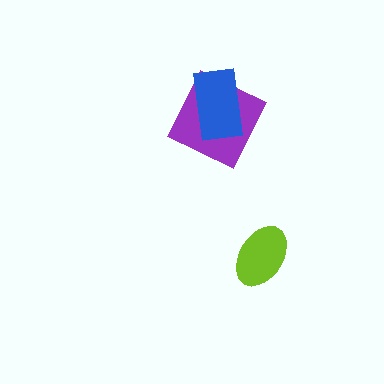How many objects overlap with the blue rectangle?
1 object overlaps with the blue rectangle.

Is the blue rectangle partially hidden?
No, no other shape covers it.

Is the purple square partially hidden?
Yes, it is partially covered by another shape.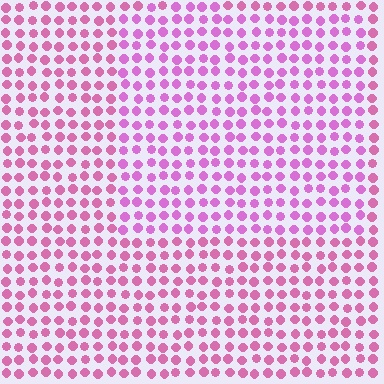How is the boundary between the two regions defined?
The boundary is defined purely by a slight shift in hue (about 22 degrees). Spacing, size, and orientation are identical on both sides.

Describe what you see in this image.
The image is filled with small pink elements in a uniform arrangement. A rectangle-shaped region is visible where the elements are tinted to a slightly different hue, forming a subtle color boundary.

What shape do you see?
I see a rectangle.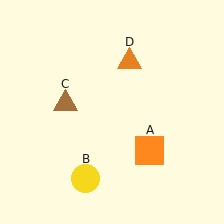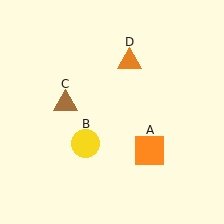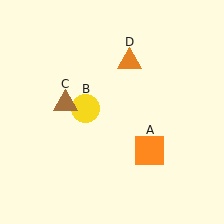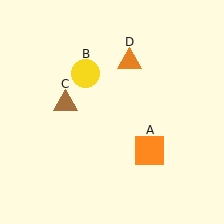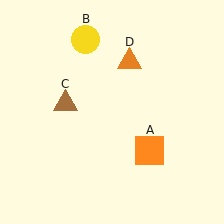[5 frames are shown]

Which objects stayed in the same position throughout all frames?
Orange square (object A) and brown triangle (object C) and orange triangle (object D) remained stationary.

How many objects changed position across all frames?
1 object changed position: yellow circle (object B).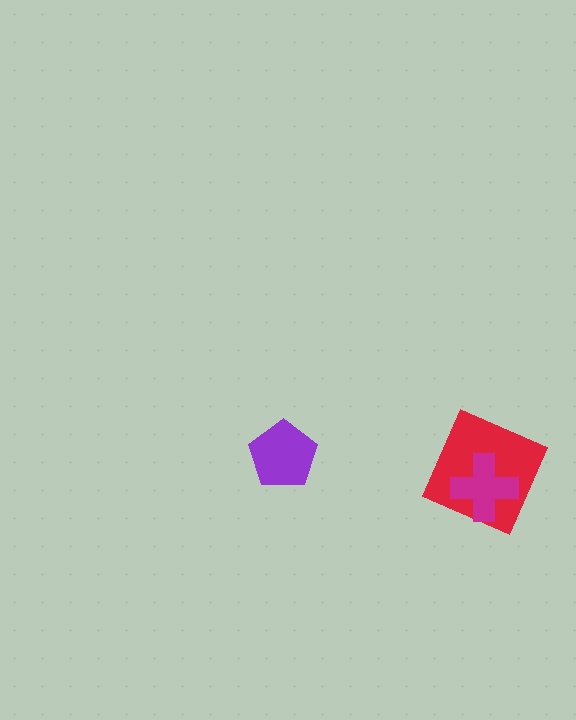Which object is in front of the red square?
The magenta cross is in front of the red square.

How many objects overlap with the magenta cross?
1 object overlaps with the magenta cross.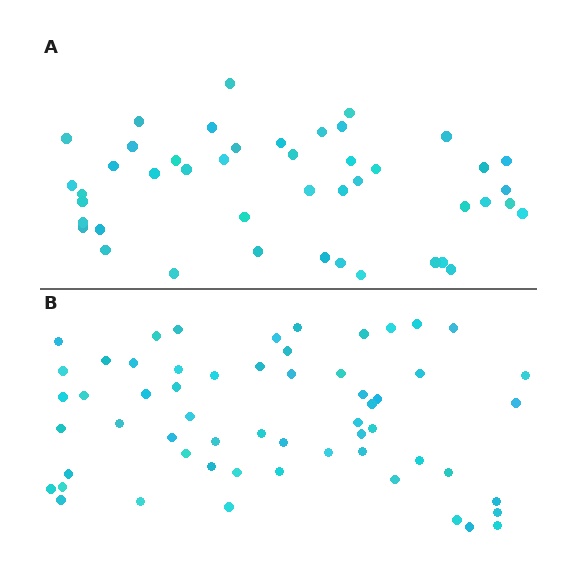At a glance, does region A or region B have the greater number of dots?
Region B (the bottom region) has more dots.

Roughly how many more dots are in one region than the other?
Region B has approximately 15 more dots than region A.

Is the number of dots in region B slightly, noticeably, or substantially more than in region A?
Region B has noticeably more, but not dramatically so. The ratio is roughly 1.3 to 1.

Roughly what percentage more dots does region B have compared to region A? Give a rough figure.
About 30% more.